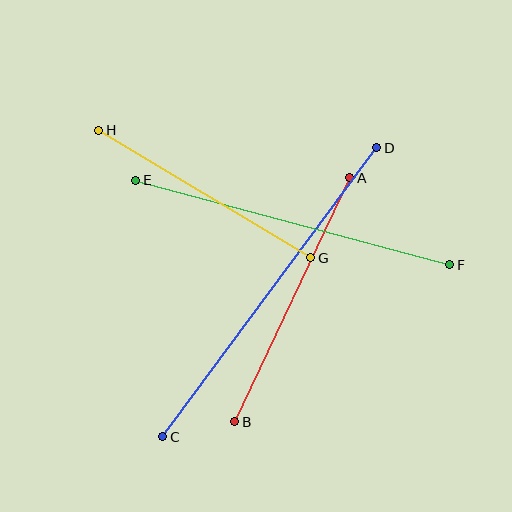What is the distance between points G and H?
The distance is approximately 248 pixels.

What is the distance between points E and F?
The distance is approximately 325 pixels.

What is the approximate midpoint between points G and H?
The midpoint is at approximately (205, 194) pixels.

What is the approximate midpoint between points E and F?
The midpoint is at approximately (293, 222) pixels.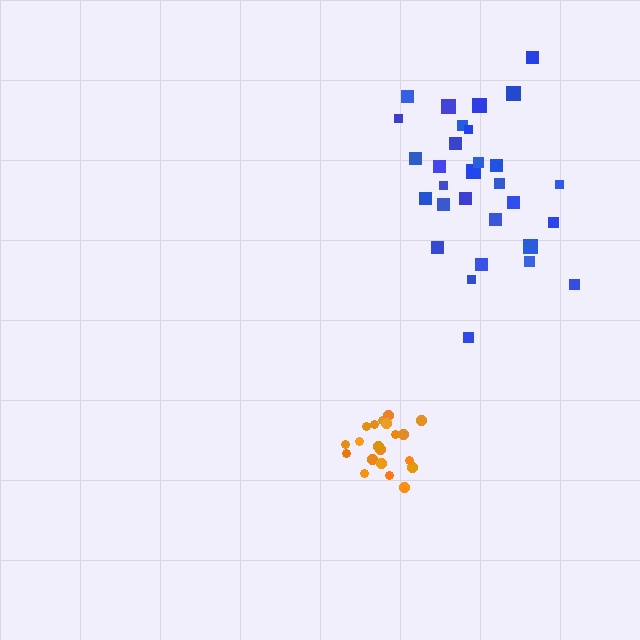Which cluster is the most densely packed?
Orange.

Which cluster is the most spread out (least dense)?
Blue.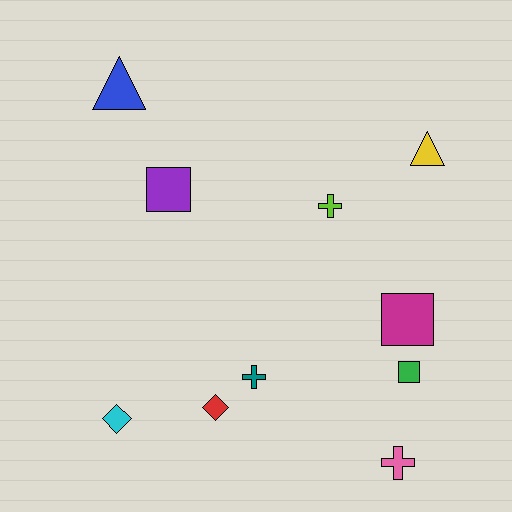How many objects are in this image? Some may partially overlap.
There are 10 objects.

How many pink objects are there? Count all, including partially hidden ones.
There is 1 pink object.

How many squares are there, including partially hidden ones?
There are 3 squares.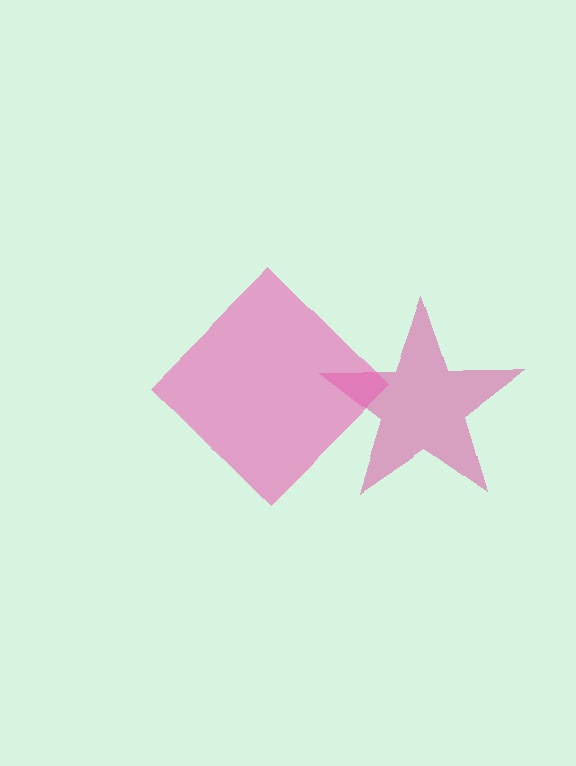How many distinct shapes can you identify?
There are 2 distinct shapes: a magenta star, a pink diamond.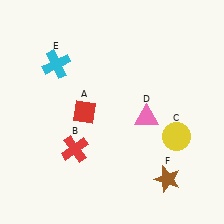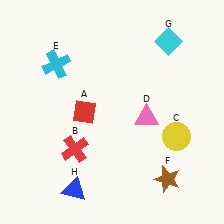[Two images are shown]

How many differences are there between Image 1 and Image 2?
There are 2 differences between the two images.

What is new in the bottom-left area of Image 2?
A blue triangle (H) was added in the bottom-left area of Image 2.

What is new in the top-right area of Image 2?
A cyan diamond (G) was added in the top-right area of Image 2.